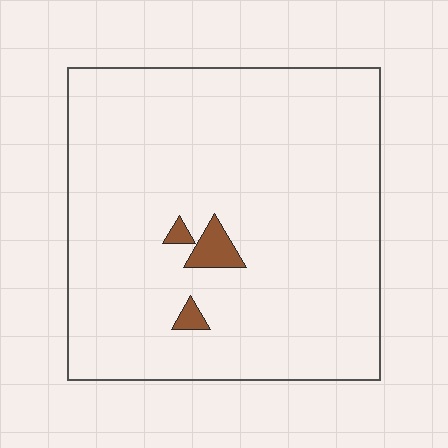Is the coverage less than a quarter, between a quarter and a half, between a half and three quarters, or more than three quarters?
Less than a quarter.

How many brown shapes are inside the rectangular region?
3.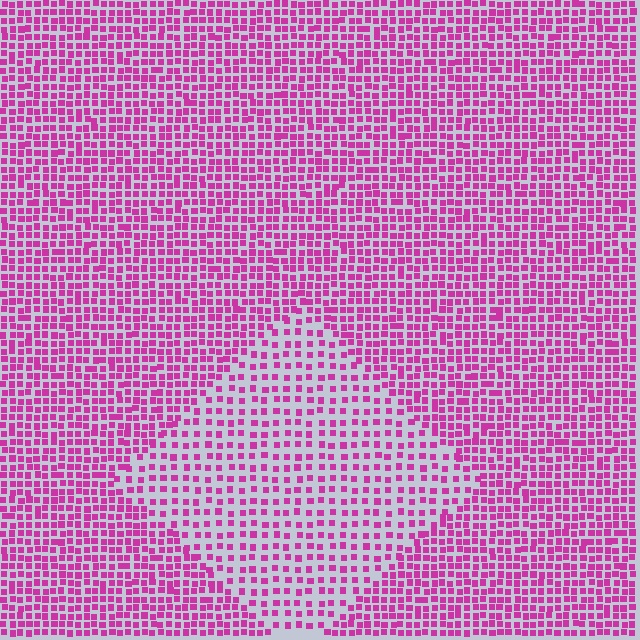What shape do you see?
I see a diamond.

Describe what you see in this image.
The image contains small magenta elements arranged at two different densities. A diamond-shaped region is visible where the elements are less densely packed than the surrounding area.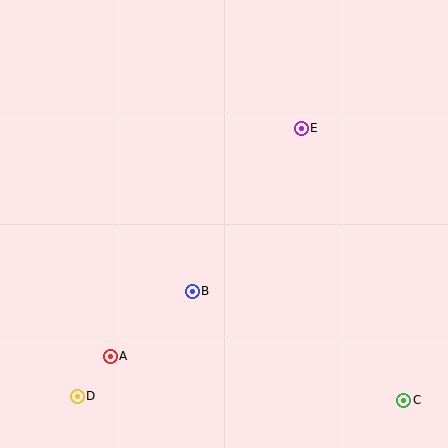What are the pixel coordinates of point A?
Point A is at (110, 356).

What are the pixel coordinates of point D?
Point D is at (77, 396).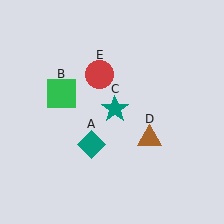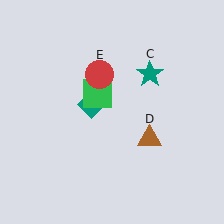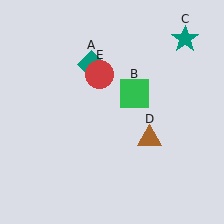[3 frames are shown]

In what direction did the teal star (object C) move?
The teal star (object C) moved up and to the right.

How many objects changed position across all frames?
3 objects changed position: teal diamond (object A), green square (object B), teal star (object C).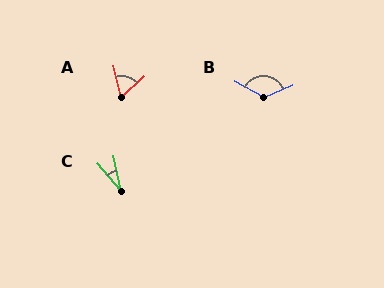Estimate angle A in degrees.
Approximately 61 degrees.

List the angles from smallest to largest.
C (27°), A (61°), B (128°).